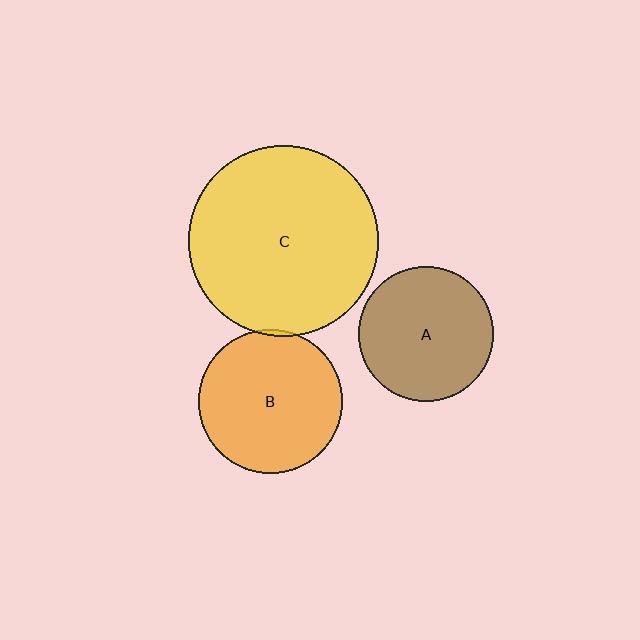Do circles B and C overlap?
Yes.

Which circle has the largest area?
Circle C (yellow).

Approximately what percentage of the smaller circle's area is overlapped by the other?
Approximately 5%.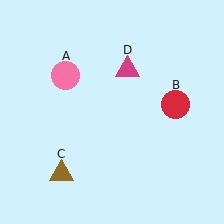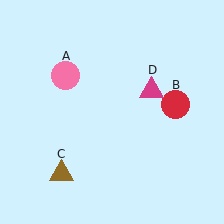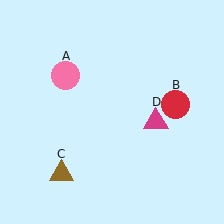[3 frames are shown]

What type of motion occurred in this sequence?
The magenta triangle (object D) rotated clockwise around the center of the scene.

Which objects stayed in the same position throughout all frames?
Pink circle (object A) and red circle (object B) and brown triangle (object C) remained stationary.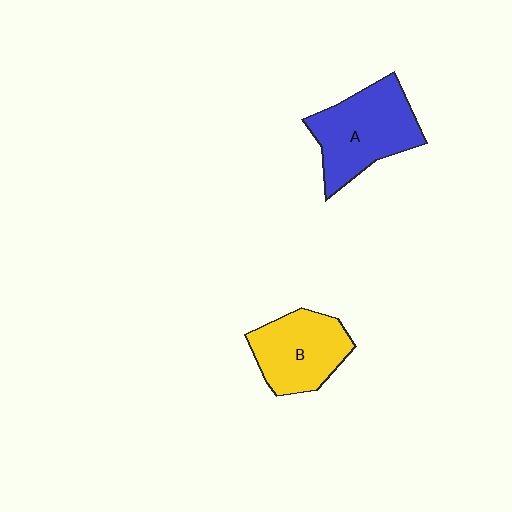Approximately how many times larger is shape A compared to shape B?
Approximately 1.2 times.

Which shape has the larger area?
Shape A (blue).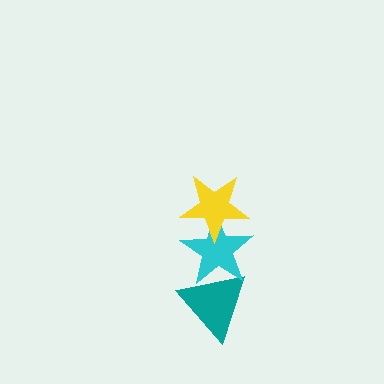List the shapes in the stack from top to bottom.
From top to bottom: the yellow star, the cyan star, the teal triangle.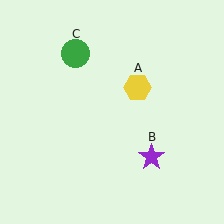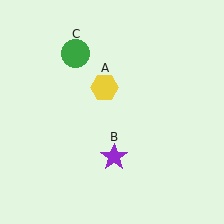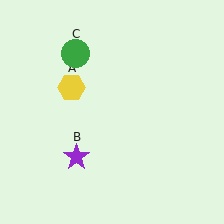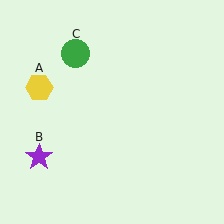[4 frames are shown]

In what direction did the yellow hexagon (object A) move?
The yellow hexagon (object A) moved left.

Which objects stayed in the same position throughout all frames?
Green circle (object C) remained stationary.